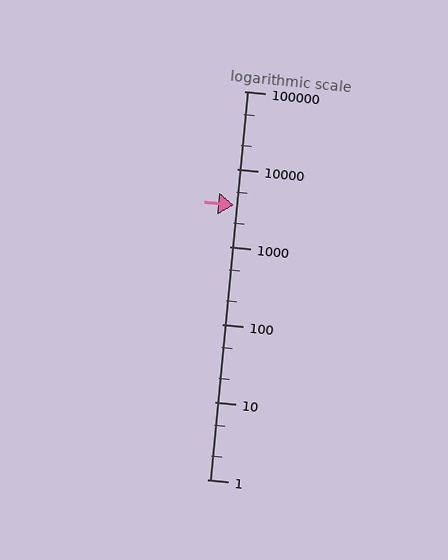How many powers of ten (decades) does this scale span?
The scale spans 5 decades, from 1 to 100000.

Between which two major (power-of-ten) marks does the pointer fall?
The pointer is between 1000 and 10000.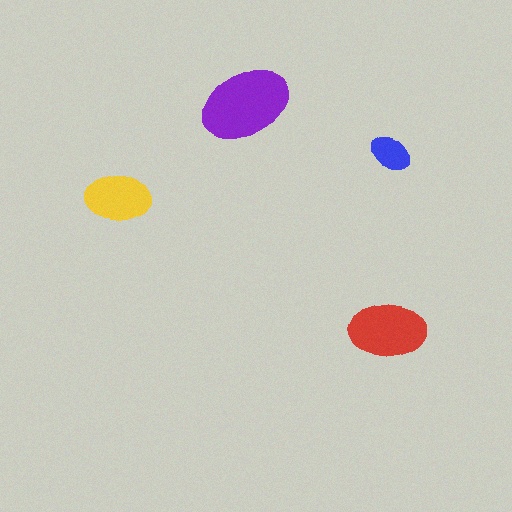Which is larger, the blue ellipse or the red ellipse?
The red one.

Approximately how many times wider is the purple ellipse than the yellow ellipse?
About 1.5 times wider.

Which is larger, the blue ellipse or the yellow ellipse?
The yellow one.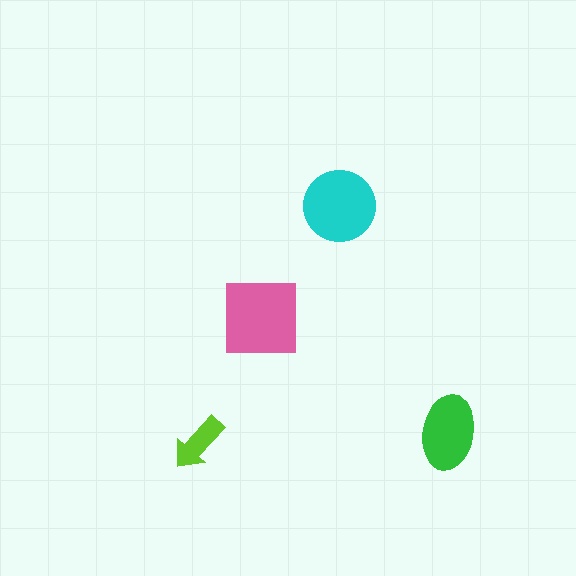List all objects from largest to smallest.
The pink square, the cyan circle, the green ellipse, the lime arrow.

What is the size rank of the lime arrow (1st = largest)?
4th.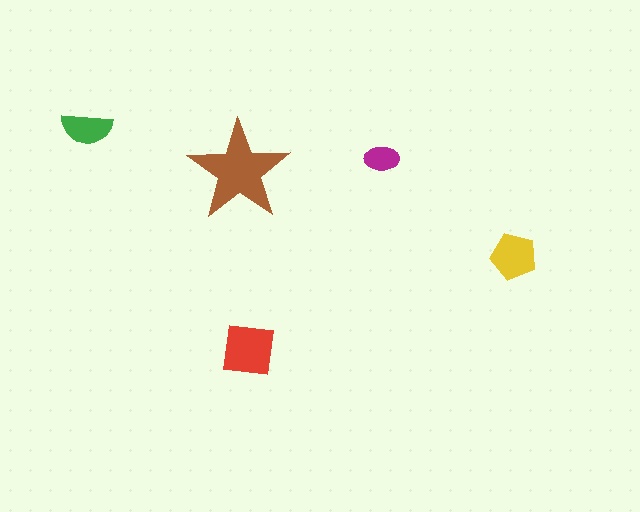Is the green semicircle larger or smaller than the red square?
Smaller.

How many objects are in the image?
There are 5 objects in the image.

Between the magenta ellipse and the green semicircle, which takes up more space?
The green semicircle.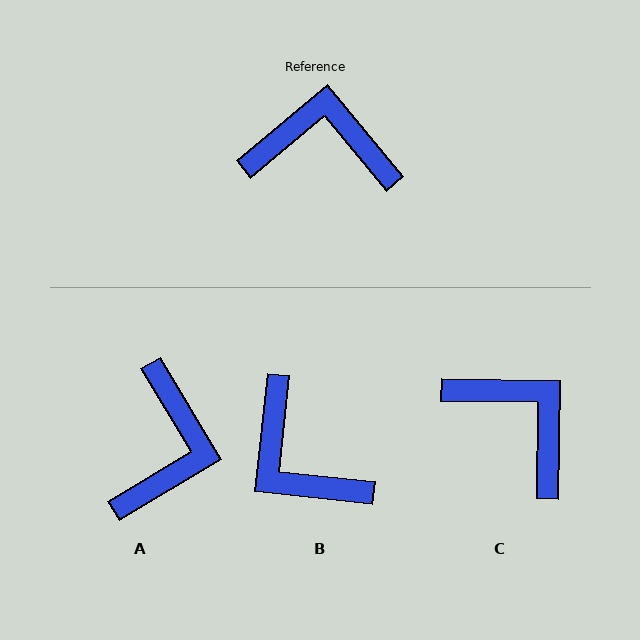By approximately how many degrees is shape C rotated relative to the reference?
Approximately 40 degrees clockwise.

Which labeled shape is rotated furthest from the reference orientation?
B, about 134 degrees away.